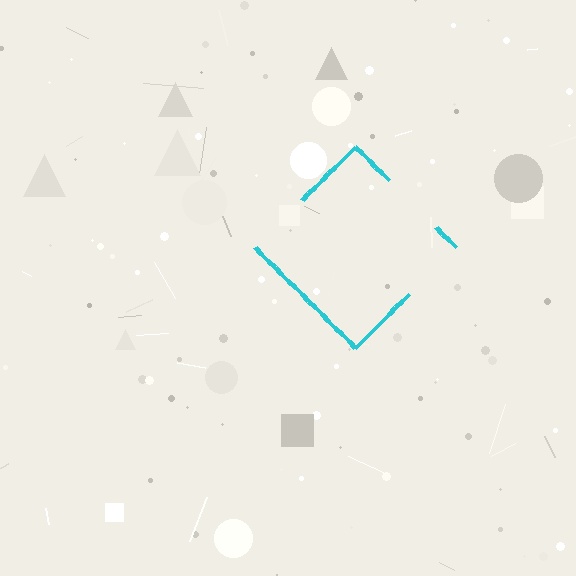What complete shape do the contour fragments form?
The contour fragments form a diamond.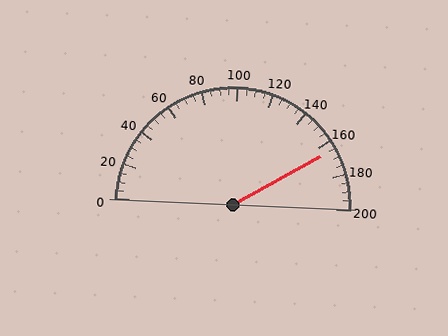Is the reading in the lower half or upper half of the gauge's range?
The reading is in the upper half of the range (0 to 200).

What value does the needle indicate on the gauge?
The needle indicates approximately 165.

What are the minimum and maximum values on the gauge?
The gauge ranges from 0 to 200.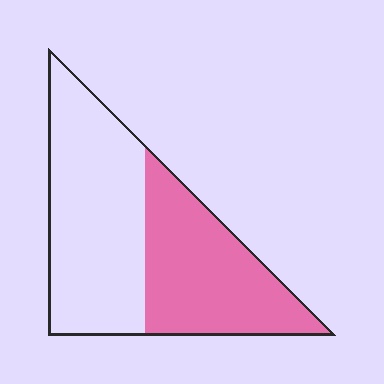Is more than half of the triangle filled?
No.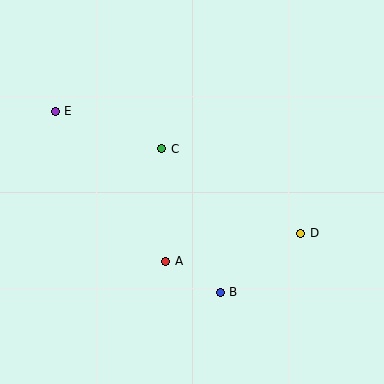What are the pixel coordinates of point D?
Point D is at (301, 233).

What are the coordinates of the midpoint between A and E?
The midpoint between A and E is at (111, 186).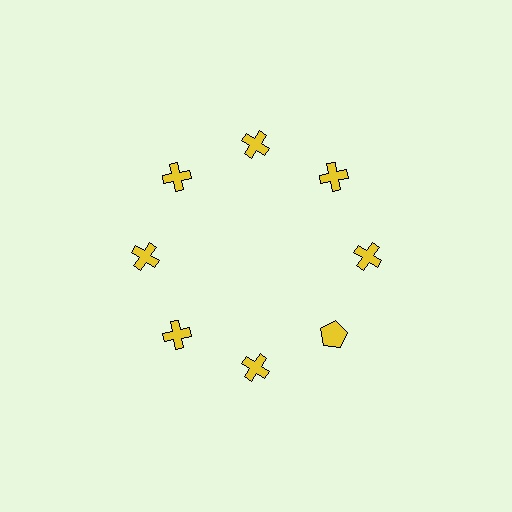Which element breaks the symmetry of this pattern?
The yellow pentagon at roughly the 4 o'clock position breaks the symmetry. All other shapes are yellow crosses.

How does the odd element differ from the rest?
It has a different shape: pentagon instead of cross.